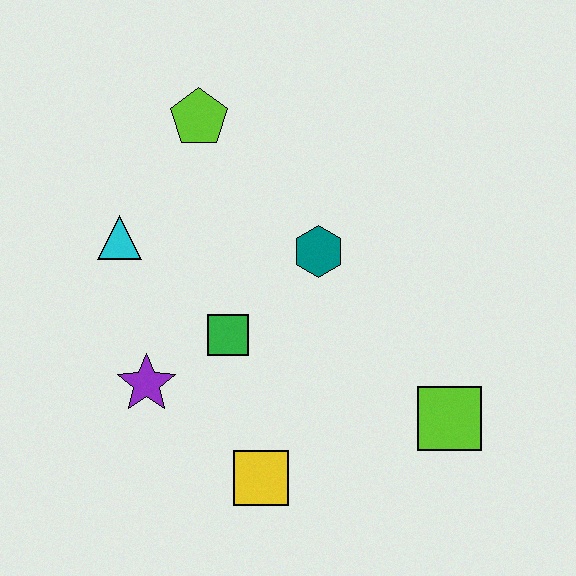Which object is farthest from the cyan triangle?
The lime square is farthest from the cyan triangle.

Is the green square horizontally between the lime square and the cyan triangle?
Yes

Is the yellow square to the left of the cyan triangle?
No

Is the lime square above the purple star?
No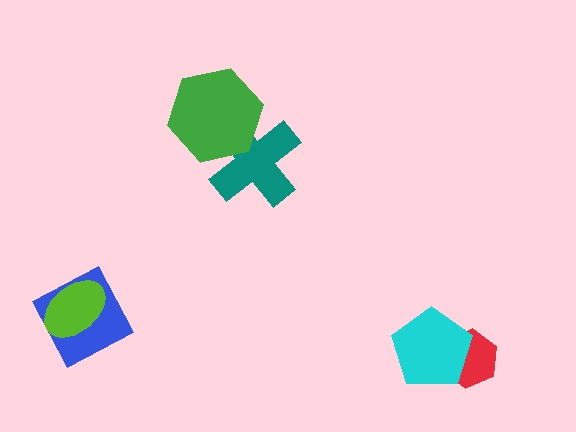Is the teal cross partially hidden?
Yes, it is partially covered by another shape.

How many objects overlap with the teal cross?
1 object overlaps with the teal cross.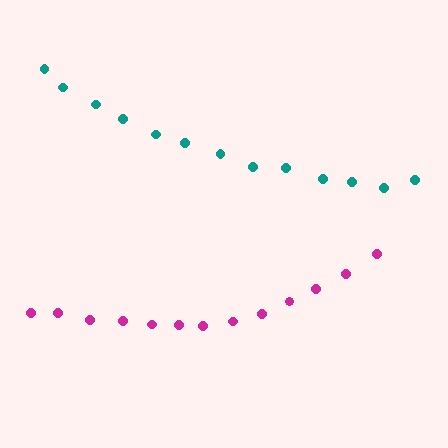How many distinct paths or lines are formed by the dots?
There are 2 distinct paths.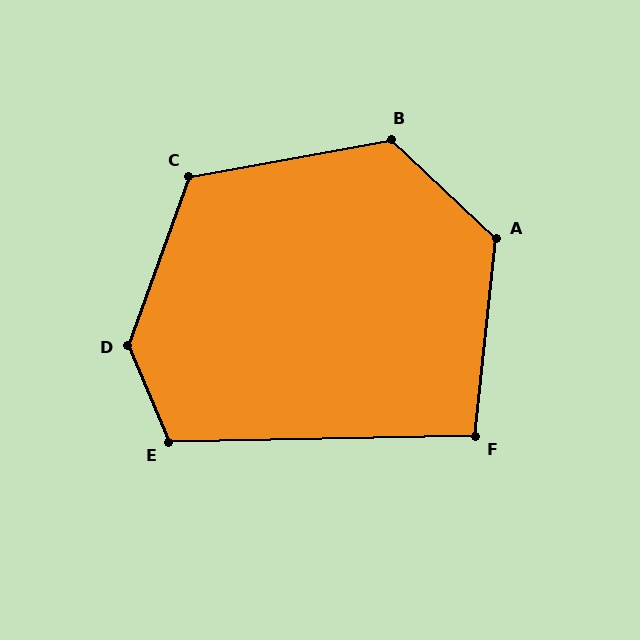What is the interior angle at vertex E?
Approximately 112 degrees (obtuse).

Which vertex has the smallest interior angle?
F, at approximately 97 degrees.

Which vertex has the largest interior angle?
D, at approximately 137 degrees.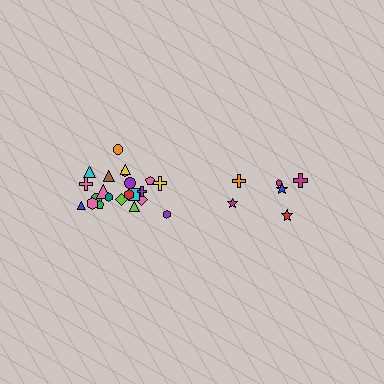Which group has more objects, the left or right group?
The left group.